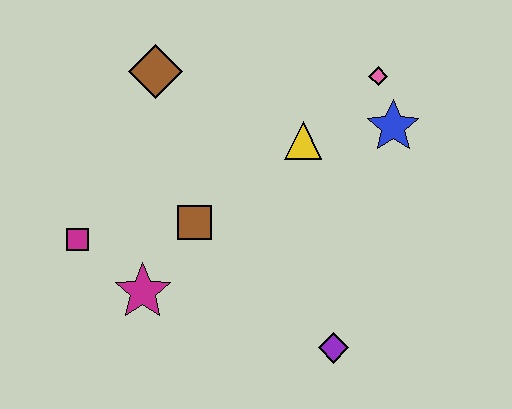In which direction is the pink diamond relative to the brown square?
The pink diamond is to the right of the brown square.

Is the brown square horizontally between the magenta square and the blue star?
Yes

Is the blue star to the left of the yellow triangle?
No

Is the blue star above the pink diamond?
No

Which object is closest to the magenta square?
The magenta star is closest to the magenta square.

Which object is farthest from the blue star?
The magenta square is farthest from the blue star.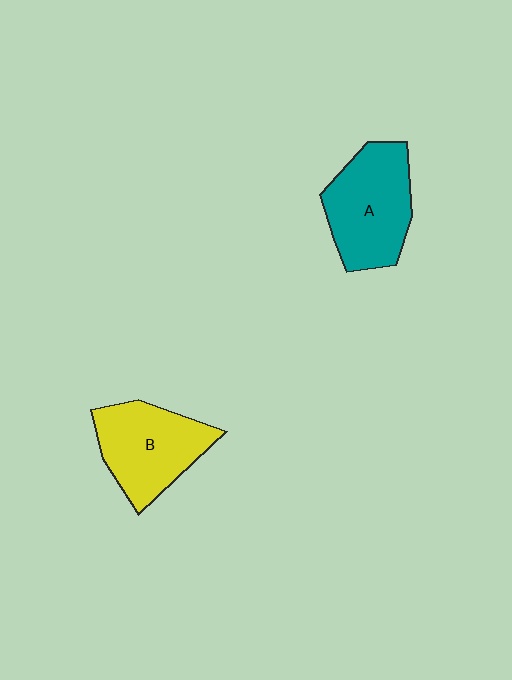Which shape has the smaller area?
Shape B (yellow).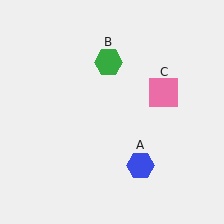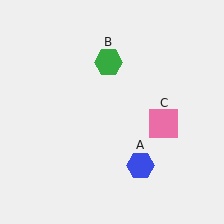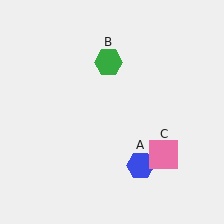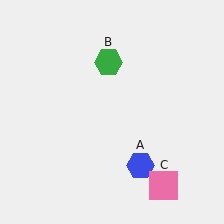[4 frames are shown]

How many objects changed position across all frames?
1 object changed position: pink square (object C).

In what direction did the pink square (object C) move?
The pink square (object C) moved down.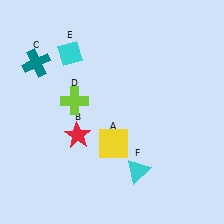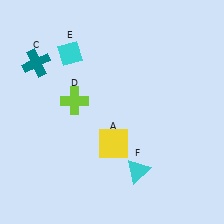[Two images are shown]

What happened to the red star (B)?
The red star (B) was removed in Image 2. It was in the bottom-left area of Image 1.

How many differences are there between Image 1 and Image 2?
There is 1 difference between the two images.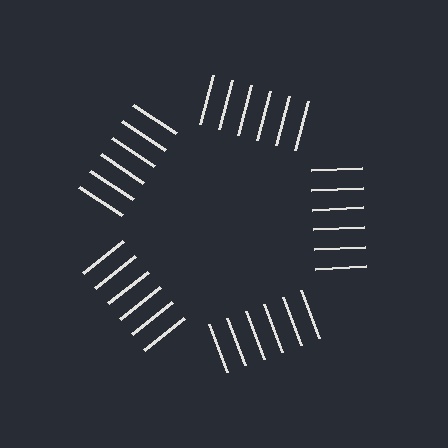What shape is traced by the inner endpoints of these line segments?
An illusory pentagon — the line segments terminate on its edges but no continuous stroke is drawn.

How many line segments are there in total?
30 — 6 along each of the 5 edges.